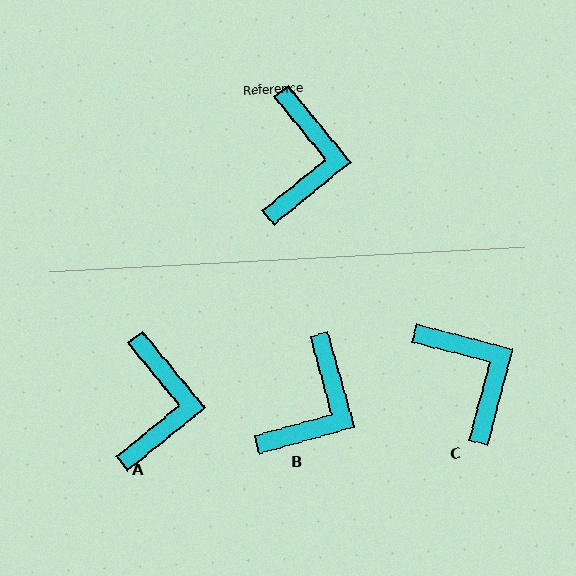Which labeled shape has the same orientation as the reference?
A.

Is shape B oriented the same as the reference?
No, it is off by about 24 degrees.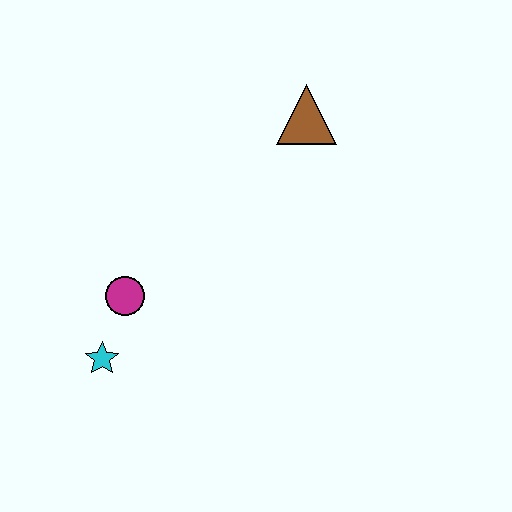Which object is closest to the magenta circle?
The cyan star is closest to the magenta circle.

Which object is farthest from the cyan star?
The brown triangle is farthest from the cyan star.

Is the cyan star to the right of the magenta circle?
No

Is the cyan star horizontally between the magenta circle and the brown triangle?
No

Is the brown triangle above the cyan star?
Yes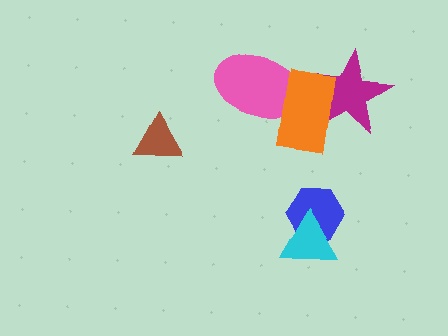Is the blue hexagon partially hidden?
Yes, it is partially covered by another shape.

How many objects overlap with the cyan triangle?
1 object overlaps with the cyan triangle.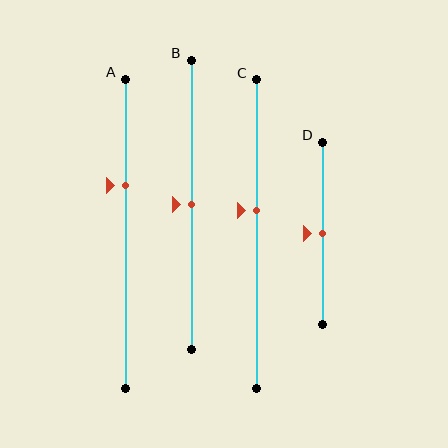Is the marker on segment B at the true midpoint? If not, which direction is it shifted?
Yes, the marker on segment B is at the true midpoint.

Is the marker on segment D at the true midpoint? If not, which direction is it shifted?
Yes, the marker on segment D is at the true midpoint.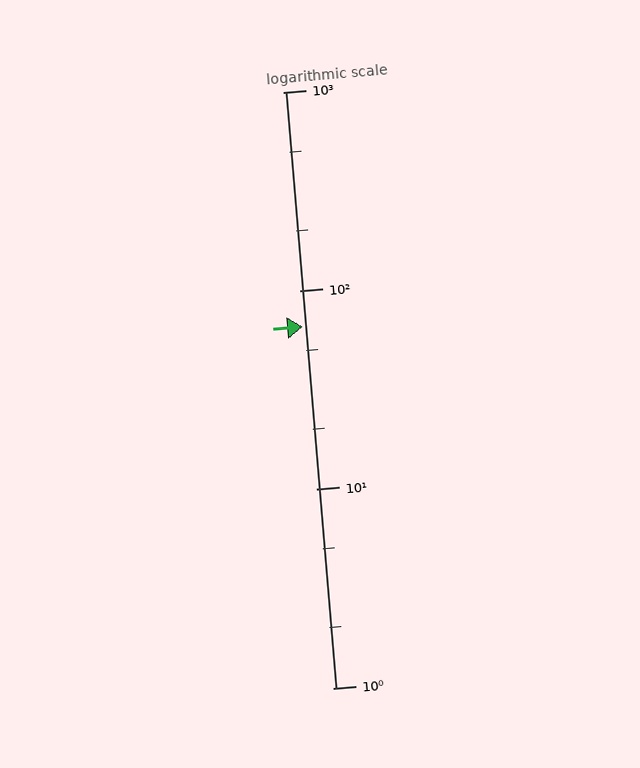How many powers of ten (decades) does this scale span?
The scale spans 3 decades, from 1 to 1000.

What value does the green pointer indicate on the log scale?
The pointer indicates approximately 66.